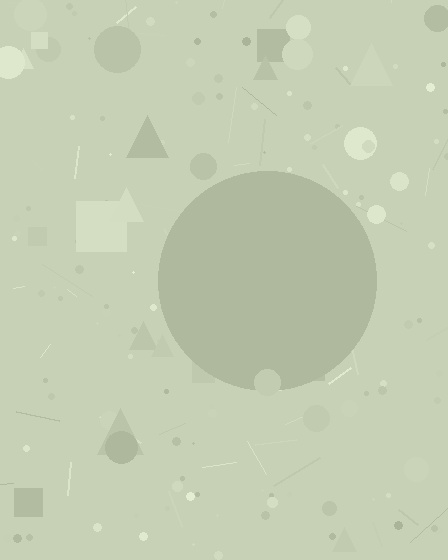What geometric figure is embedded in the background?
A circle is embedded in the background.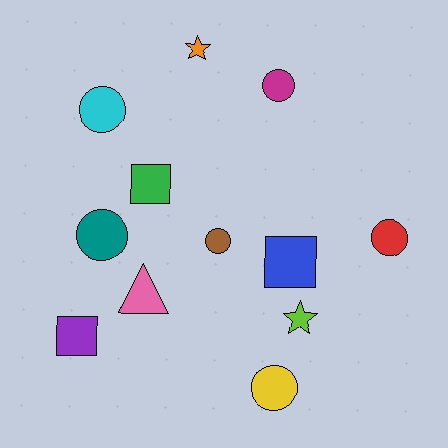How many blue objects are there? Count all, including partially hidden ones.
There is 1 blue object.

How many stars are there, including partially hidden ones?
There are 2 stars.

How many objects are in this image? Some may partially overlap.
There are 12 objects.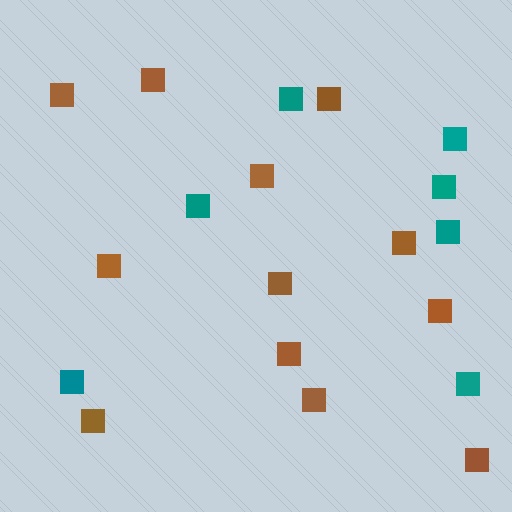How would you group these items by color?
There are 2 groups: one group of brown squares (12) and one group of teal squares (7).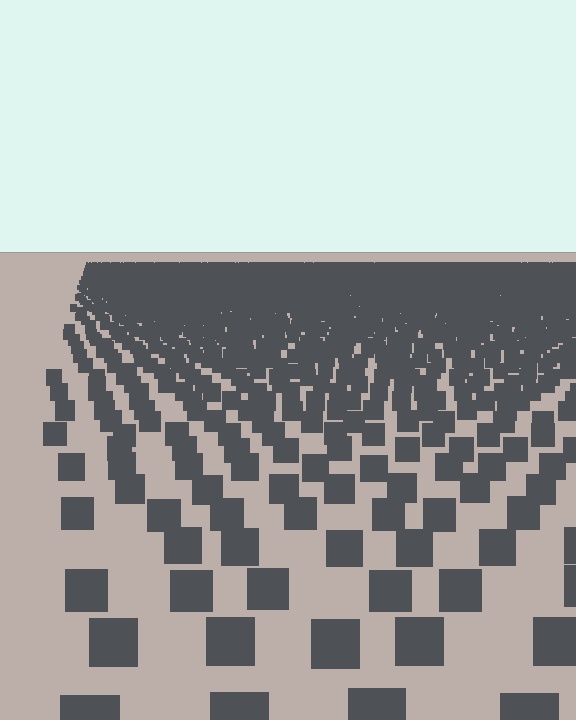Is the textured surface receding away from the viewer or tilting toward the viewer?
The surface is receding away from the viewer. Texture elements get smaller and denser toward the top.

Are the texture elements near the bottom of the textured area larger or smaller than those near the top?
Larger. Near the bottom, elements are closer to the viewer and appear at a bigger on-screen size.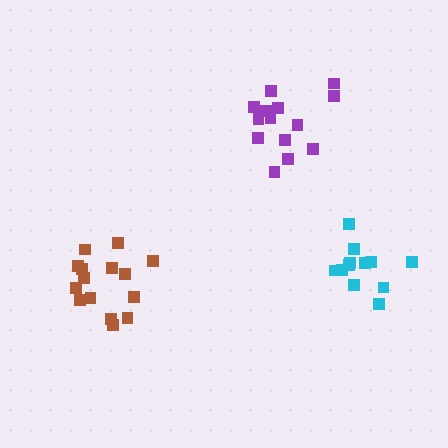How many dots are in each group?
Group 1: 12 dots, Group 2: 15 dots, Group 3: 14 dots (41 total).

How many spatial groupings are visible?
There are 3 spatial groupings.